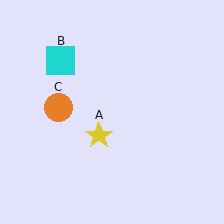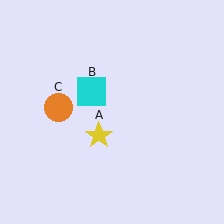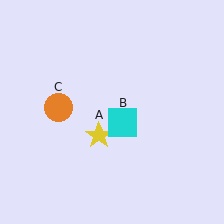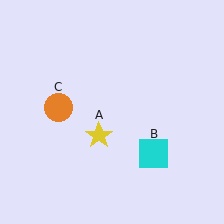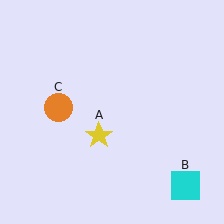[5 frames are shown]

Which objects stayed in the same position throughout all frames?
Yellow star (object A) and orange circle (object C) remained stationary.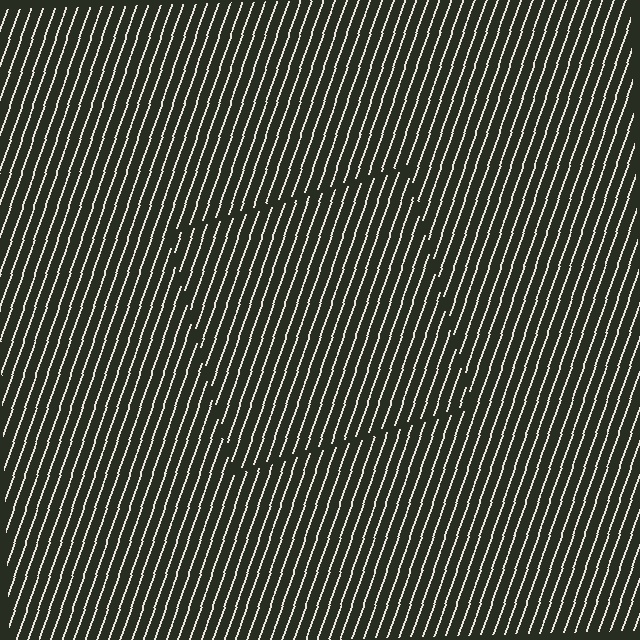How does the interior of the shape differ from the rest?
The interior of the shape contains the same grating, shifted by half a period — the contour is defined by the phase discontinuity where line-ends from the inner and outer gratings abut.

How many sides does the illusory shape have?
4 sides — the line-ends trace a square.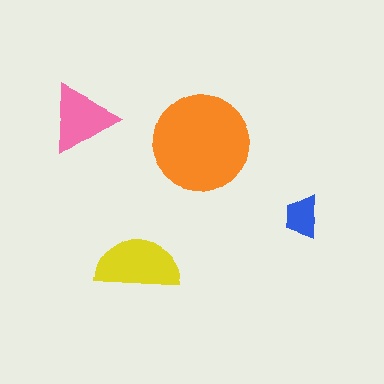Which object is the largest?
The orange circle.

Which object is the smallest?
The blue trapezoid.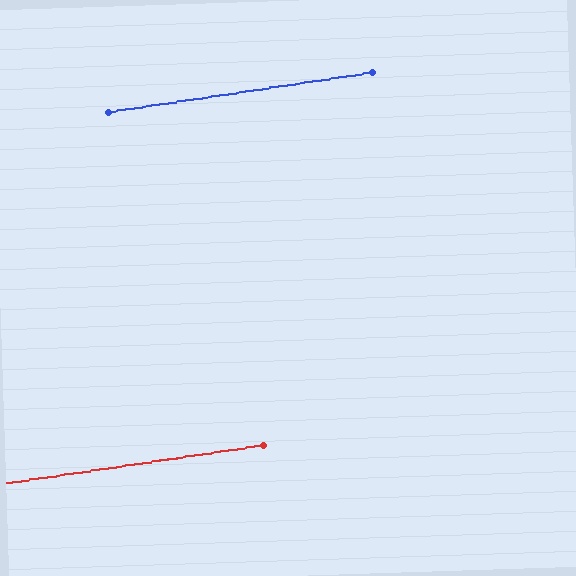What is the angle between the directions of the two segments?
Approximately 0 degrees.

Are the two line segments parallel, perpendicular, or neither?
Parallel — their directions differ by only 0.1°.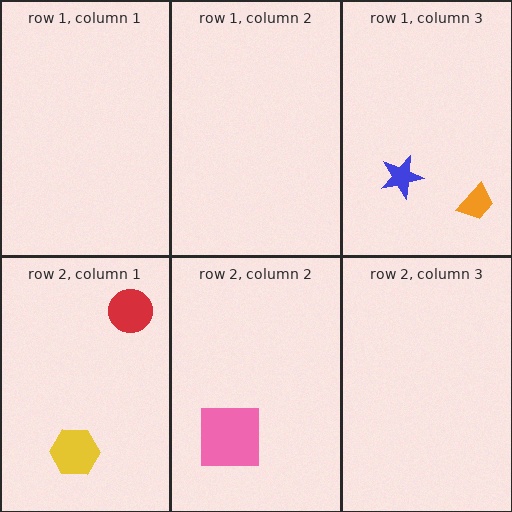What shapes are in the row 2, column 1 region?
The yellow hexagon, the red circle.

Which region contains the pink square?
The row 2, column 2 region.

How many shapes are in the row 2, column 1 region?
2.